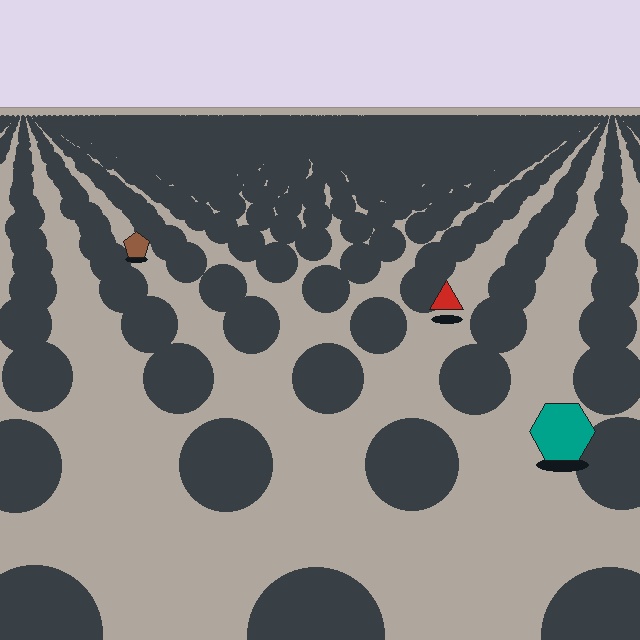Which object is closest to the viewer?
The teal hexagon is closest. The texture marks near it are larger and more spread out.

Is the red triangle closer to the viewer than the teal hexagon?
No. The teal hexagon is closer — you can tell from the texture gradient: the ground texture is coarser near it.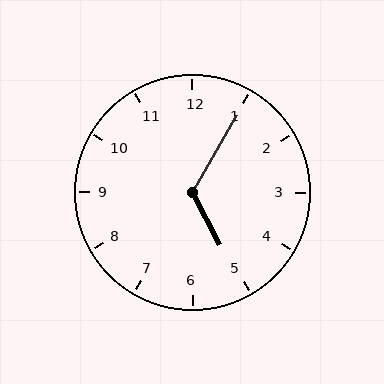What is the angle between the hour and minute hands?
Approximately 122 degrees.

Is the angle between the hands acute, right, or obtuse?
It is obtuse.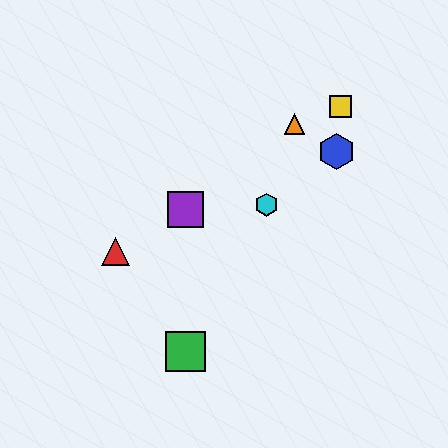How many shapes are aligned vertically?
2 shapes (the green square, the purple square) are aligned vertically.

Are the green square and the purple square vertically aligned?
Yes, both are at x≈186.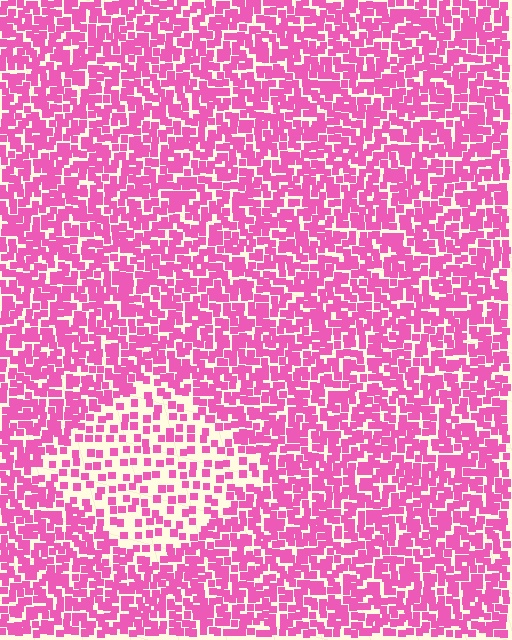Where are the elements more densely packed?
The elements are more densely packed outside the diamond boundary.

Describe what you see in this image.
The image contains small pink elements arranged at two different densities. A diamond-shaped region is visible where the elements are less densely packed than the surrounding area.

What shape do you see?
I see a diamond.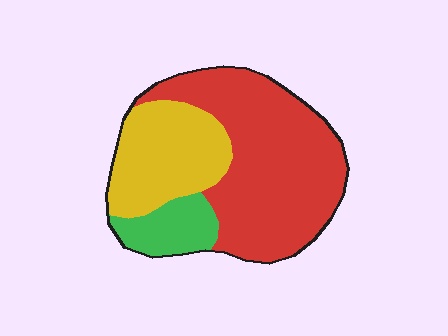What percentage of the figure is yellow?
Yellow covers roughly 30% of the figure.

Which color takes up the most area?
Red, at roughly 60%.